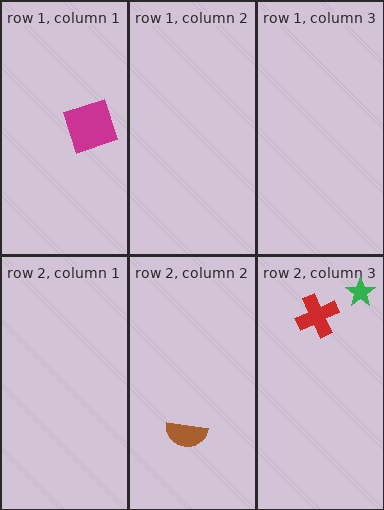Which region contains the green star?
The row 2, column 3 region.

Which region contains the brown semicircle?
The row 2, column 2 region.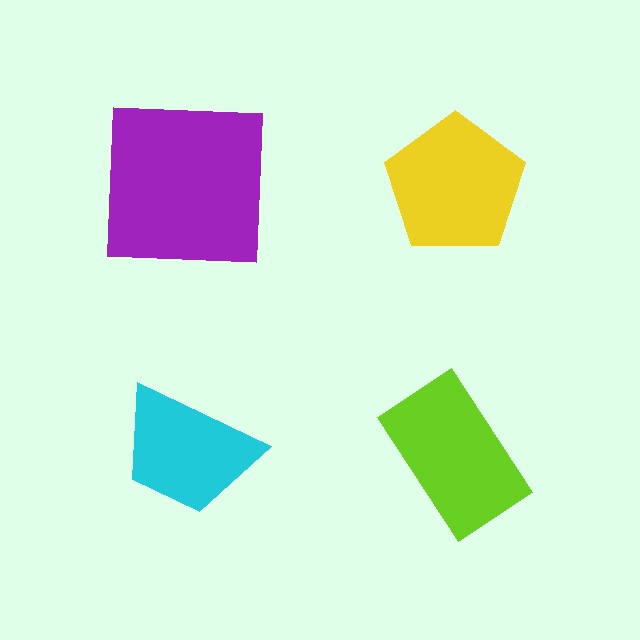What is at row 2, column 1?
A cyan trapezoid.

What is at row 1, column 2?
A yellow pentagon.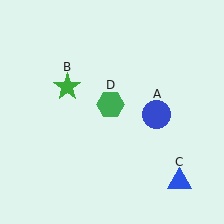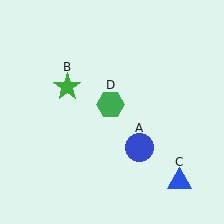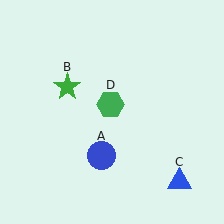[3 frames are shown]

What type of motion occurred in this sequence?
The blue circle (object A) rotated clockwise around the center of the scene.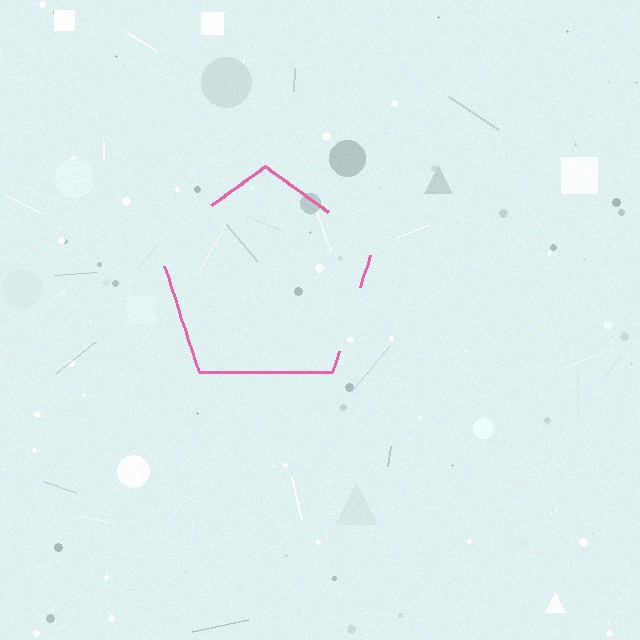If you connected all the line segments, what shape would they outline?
They would outline a pentagon.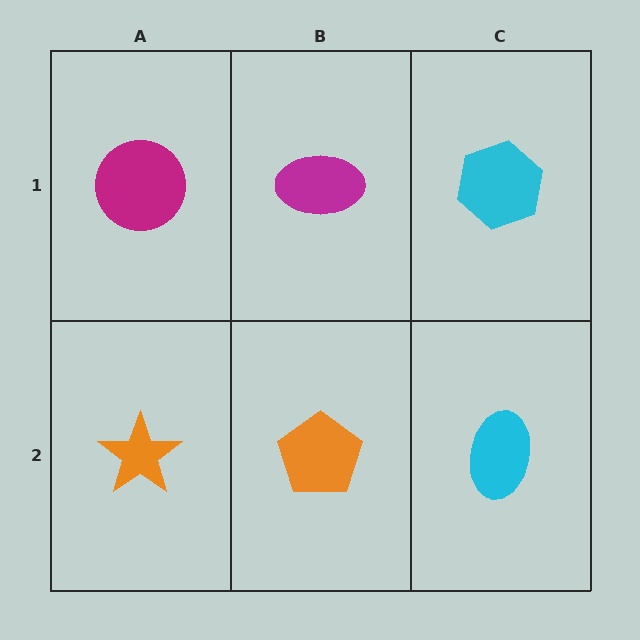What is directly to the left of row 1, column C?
A magenta ellipse.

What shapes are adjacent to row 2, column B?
A magenta ellipse (row 1, column B), an orange star (row 2, column A), a cyan ellipse (row 2, column C).